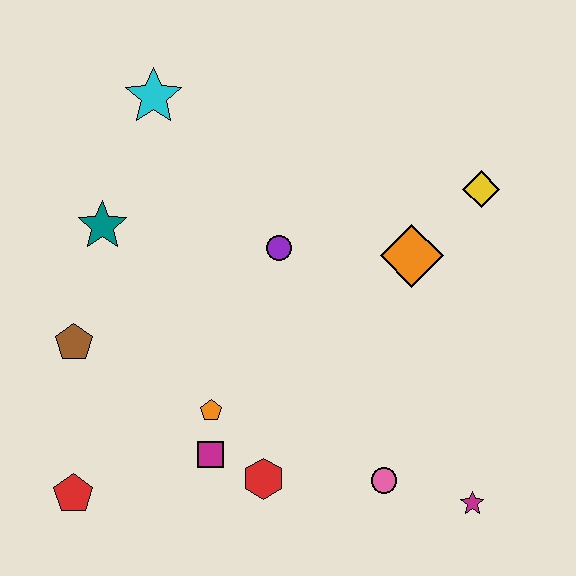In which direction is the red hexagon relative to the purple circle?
The red hexagon is below the purple circle.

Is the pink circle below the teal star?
Yes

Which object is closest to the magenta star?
The pink circle is closest to the magenta star.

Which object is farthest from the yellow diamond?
The red pentagon is farthest from the yellow diamond.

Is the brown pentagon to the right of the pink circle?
No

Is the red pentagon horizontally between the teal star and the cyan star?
No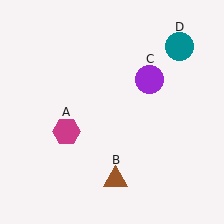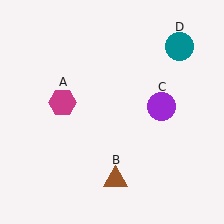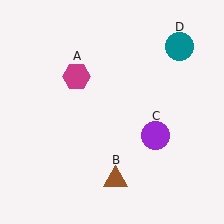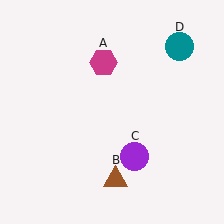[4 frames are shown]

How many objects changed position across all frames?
2 objects changed position: magenta hexagon (object A), purple circle (object C).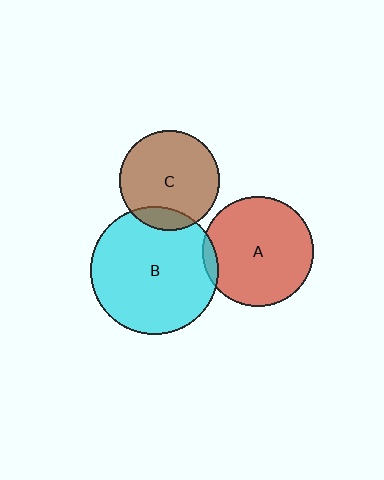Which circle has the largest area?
Circle B (cyan).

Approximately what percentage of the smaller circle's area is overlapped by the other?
Approximately 15%.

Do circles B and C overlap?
Yes.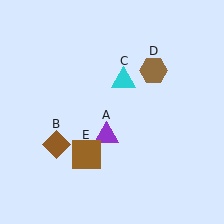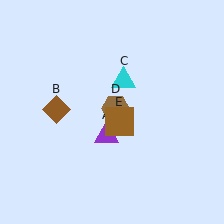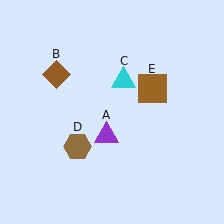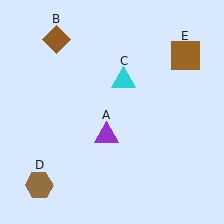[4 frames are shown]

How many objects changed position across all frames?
3 objects changed position: brown diamond (object B), brown hexagon (object D), brown square (object E).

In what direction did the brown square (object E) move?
The brown square (object E) moved up and to the right.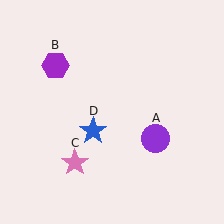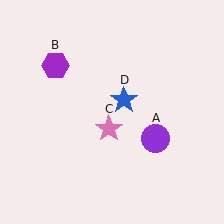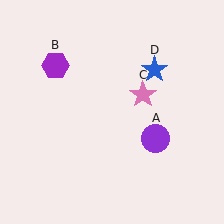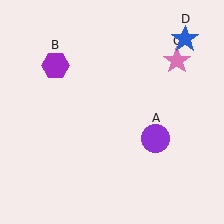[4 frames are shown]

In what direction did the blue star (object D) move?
The blue star (object D) moved up and to the right.